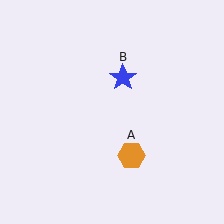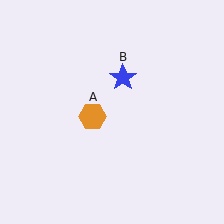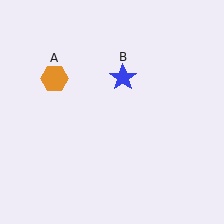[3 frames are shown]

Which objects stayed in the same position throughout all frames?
Blue star (object B) remained stationary.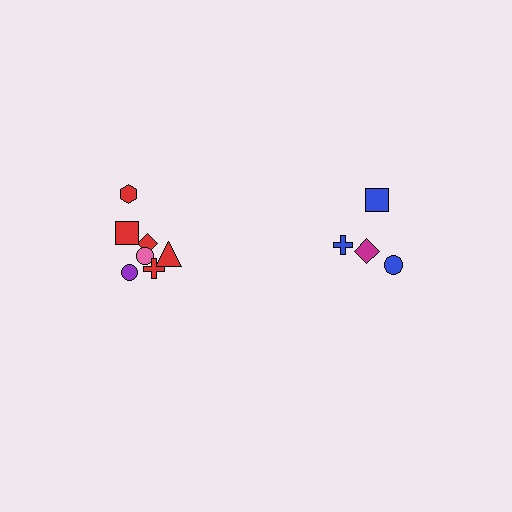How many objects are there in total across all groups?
There are 11 objects.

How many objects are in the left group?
There are 7 objects.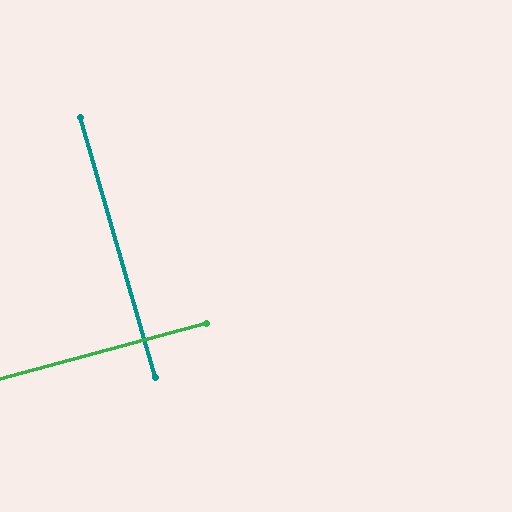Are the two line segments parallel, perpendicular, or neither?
Perpendicular — they meet at approximately 89°.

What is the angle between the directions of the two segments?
Approximately 89 degrees.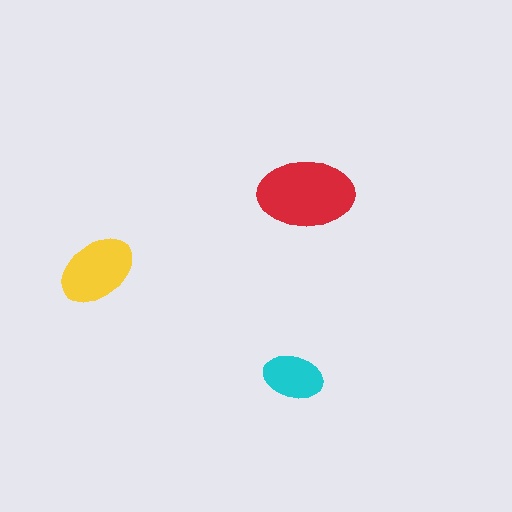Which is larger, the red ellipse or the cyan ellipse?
The red one.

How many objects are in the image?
There are 3 objects in the image.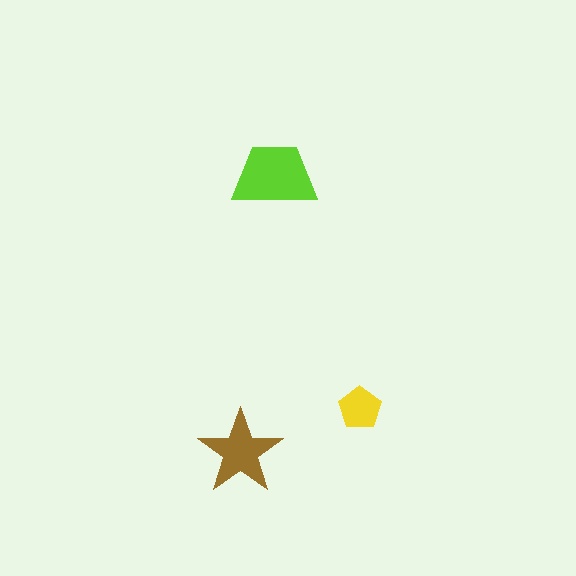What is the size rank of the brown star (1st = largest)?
2nd.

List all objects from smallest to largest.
The yellow pentagon, the brown star, the lime trapezoid.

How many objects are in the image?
There are 3 objects in the image.